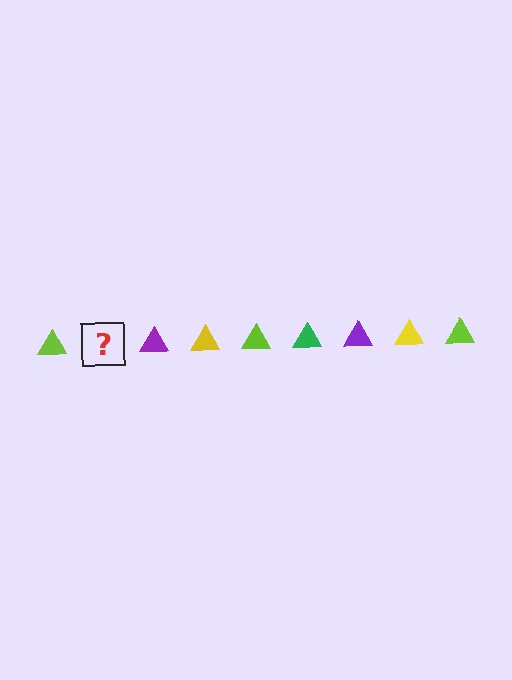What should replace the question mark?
The question mark should be replaced with a green triangle.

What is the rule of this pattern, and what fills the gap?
The rule is that the pattern cycles through lime, green, purple, yellow triangles. The gap should be filled with a green triangle.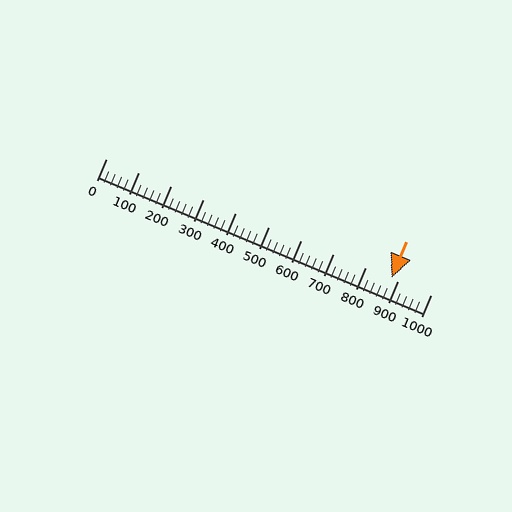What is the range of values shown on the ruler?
The ruler shows values from 0 to 1000.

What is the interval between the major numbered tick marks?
The major tick marks are spaced 100 units apart.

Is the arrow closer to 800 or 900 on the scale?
The arrow is closer to 900.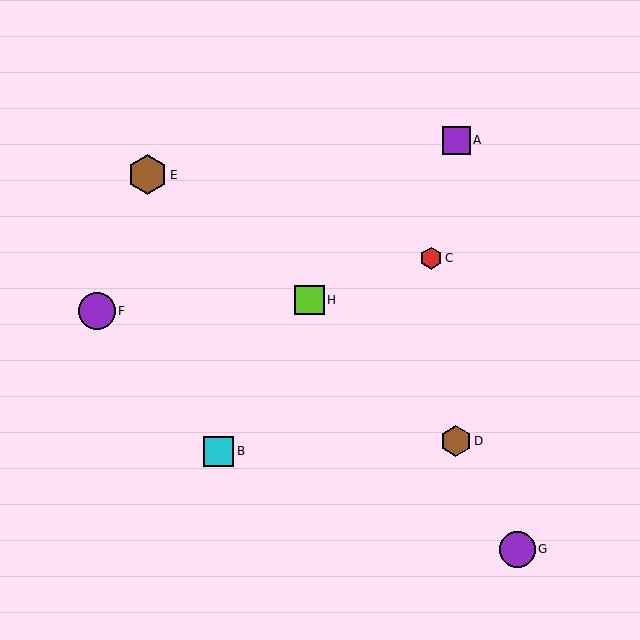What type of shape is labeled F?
Shape F is a purple circle.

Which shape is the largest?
The brown hexagon (labeled E) is the largest.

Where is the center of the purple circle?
The center of the purple circle is at (97, 311).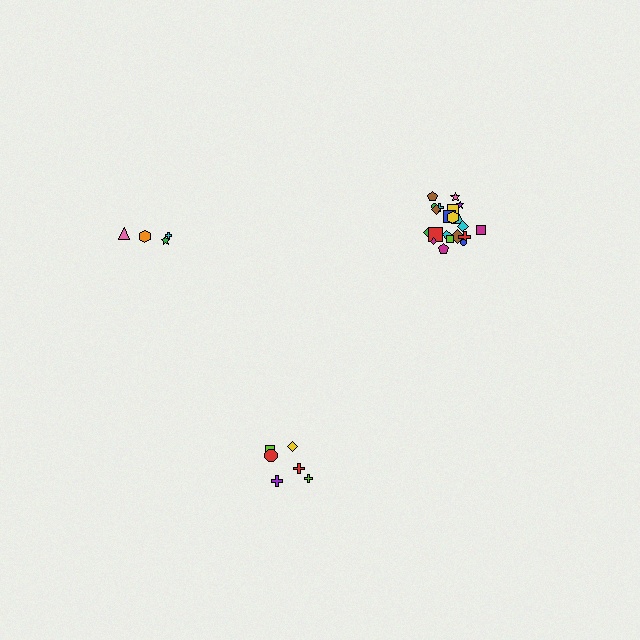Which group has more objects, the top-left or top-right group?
The top-right group.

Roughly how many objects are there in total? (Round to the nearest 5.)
Roughly 30 objects in total.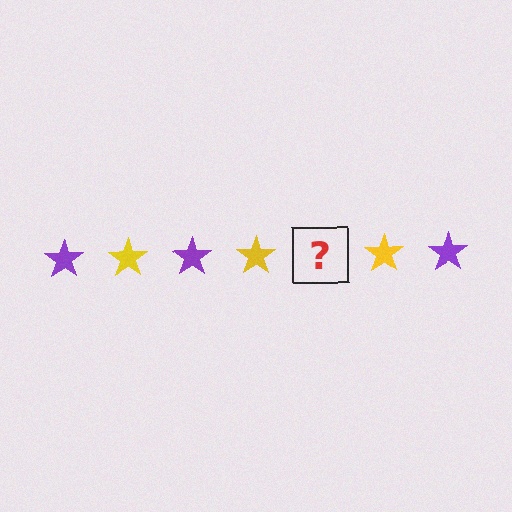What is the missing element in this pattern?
The missing element is a purple star.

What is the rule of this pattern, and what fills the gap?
The rule is that the pattern cycles through purple, yellow stars. The gap should be filled with a purple star.